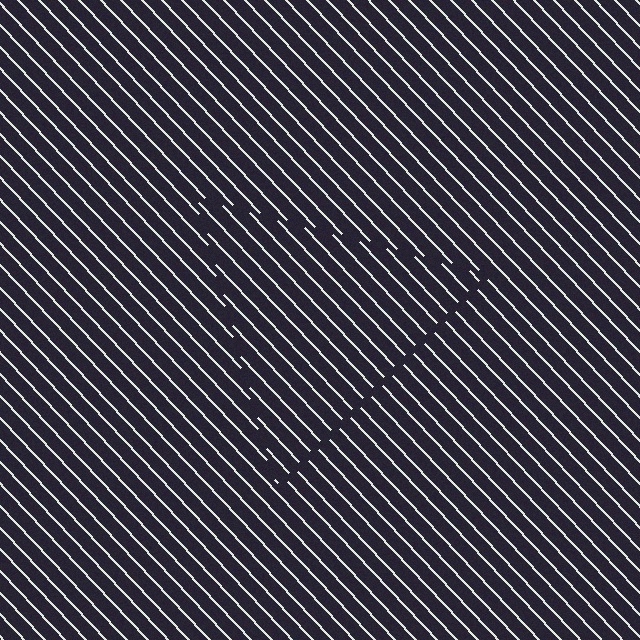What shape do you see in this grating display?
An illusory triangle. The interior of the shape contains the same grating, shifted by half a period — the contour is defined by the phase discontinuity where line-ends from the inner and outer gratings abut.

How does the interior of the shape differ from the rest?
The interior of the shape contains the same grating, shifted by half a period — the contour is defined by the phase discontinuity where line-ends from the inner and outer gratings abut.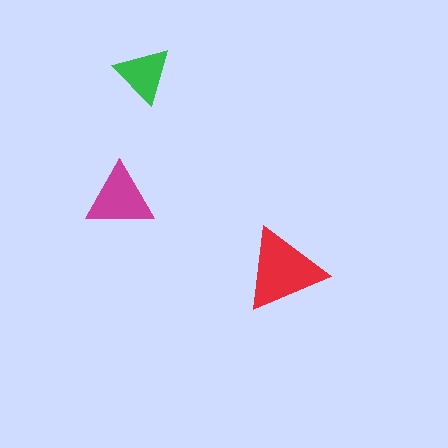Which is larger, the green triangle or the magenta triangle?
The magenta one.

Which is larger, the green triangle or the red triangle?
The red one.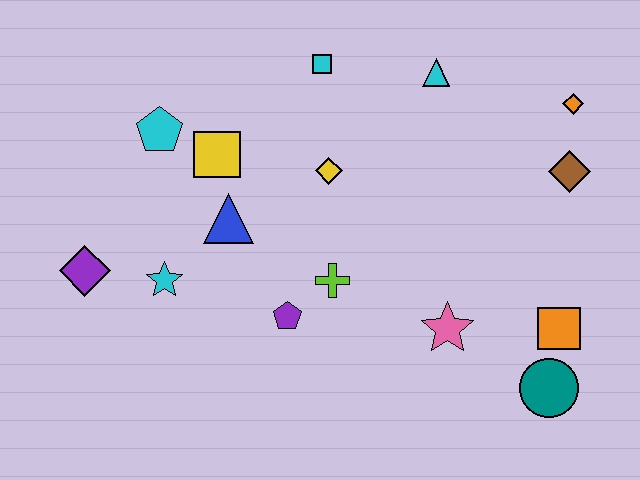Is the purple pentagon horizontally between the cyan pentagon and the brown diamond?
Yes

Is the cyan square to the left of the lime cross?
Yes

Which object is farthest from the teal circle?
The purple diamond is farthest from the teal circle.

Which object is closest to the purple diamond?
The cyan star is closest to the purple diamond.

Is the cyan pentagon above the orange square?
Yes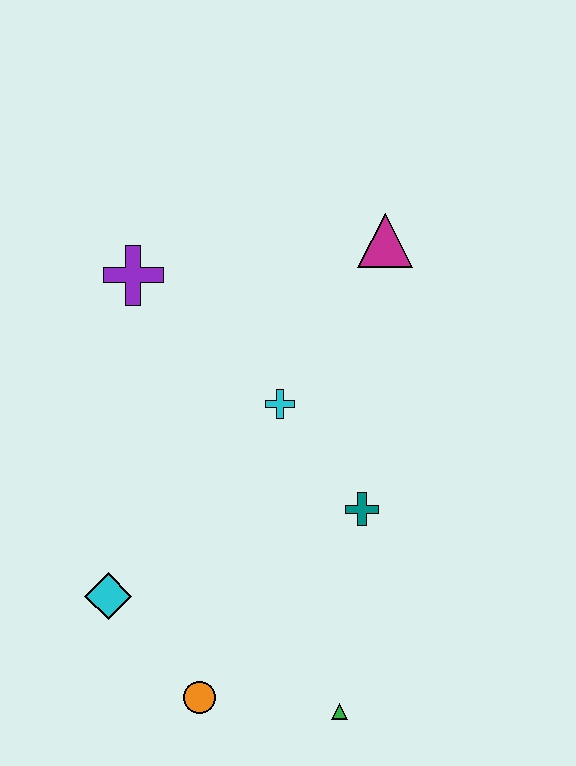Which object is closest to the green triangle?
The orange circle is closest to the green triangle.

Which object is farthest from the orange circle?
The magenta triangle is farthest from the orange circle.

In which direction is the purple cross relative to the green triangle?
The purple cross is above the green triangle.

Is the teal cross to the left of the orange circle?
No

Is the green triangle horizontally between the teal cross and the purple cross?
Yes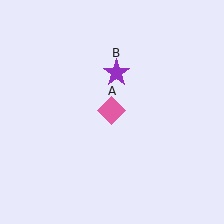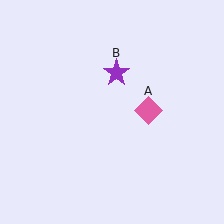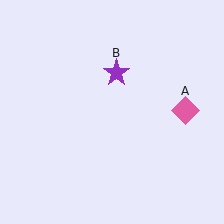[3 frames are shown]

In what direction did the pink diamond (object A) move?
The pink diamond (object A) moved right.